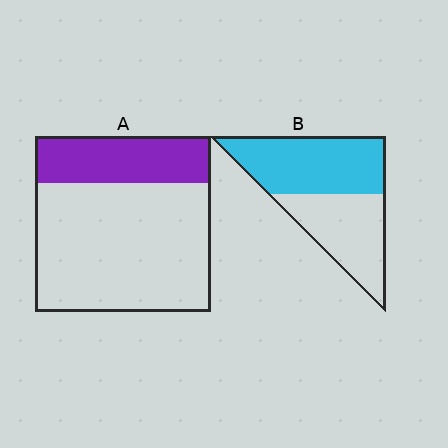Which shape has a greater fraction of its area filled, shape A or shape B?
Shape B.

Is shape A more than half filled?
No.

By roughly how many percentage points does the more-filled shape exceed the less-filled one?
By roughly 30 percentage points (B over A).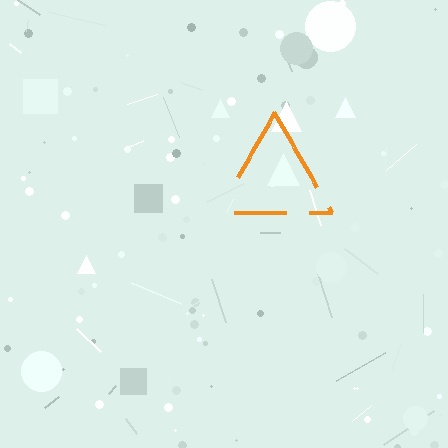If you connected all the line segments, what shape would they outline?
They would outline a triangle.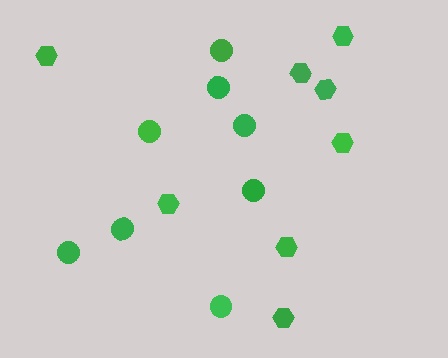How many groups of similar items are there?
There are 2 groups: one group of hexagons (8) and one group of circles (8).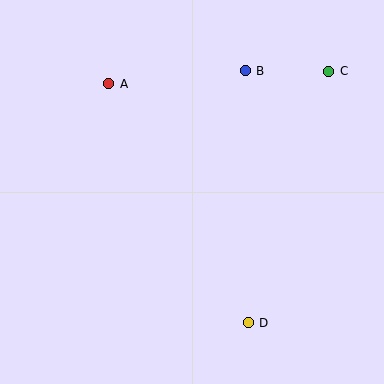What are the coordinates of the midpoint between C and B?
The midpoint between C and B is at (287, 71).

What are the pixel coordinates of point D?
Point D is at (248, 323).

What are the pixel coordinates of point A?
Point A is at (109, 84).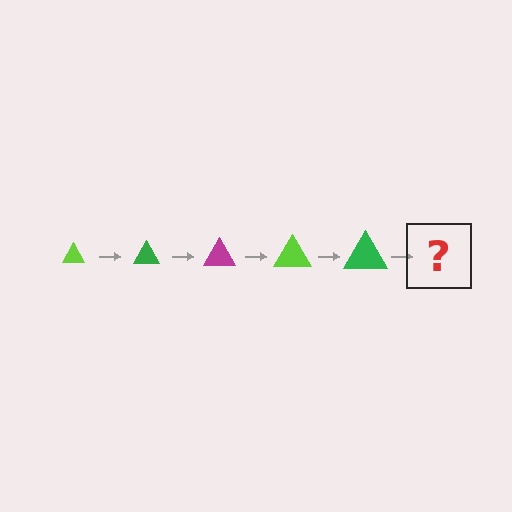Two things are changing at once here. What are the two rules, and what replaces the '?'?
The two rules are that the triangle grows larger each step and the color cycles through lime, green, and magenta. The '?' should be a magenta triangle, larger than the previous one.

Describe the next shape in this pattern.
It should be a magenta triangle, larger than the previous one.